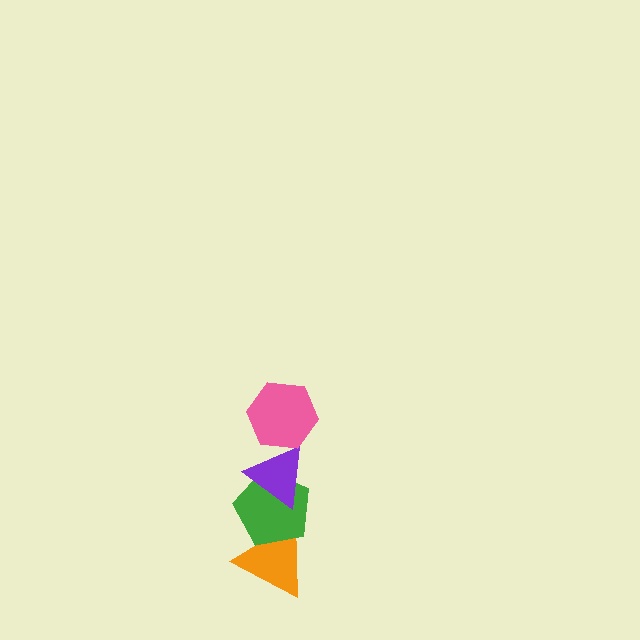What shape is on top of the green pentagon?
The purple triangle is on top of the green pentagon.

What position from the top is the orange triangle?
The orange triangle is 4th from the top.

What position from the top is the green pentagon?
The green pentagon is 3rd from the top.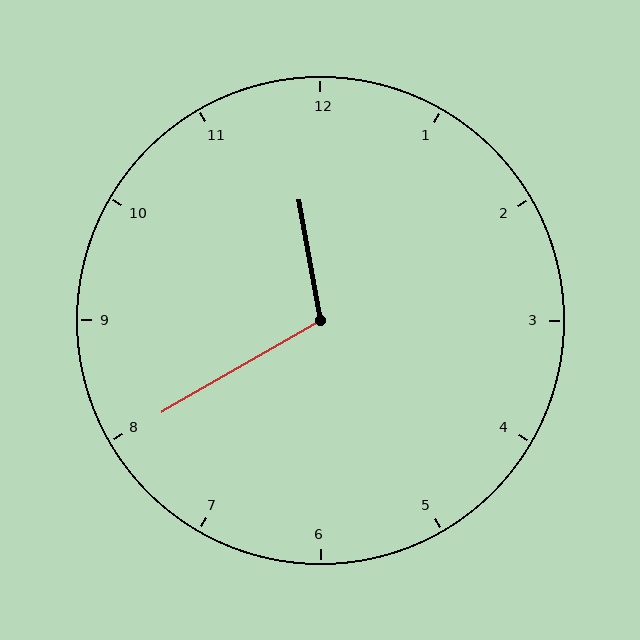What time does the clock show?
11:40.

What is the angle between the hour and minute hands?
Approximately 110 degrees.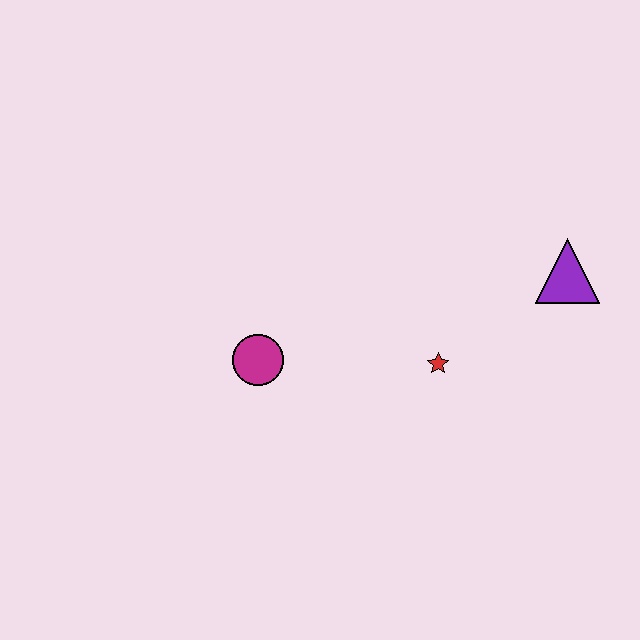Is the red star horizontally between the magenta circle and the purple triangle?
Yes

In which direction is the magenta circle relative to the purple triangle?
The magenta circle is to the left of the purple triangle.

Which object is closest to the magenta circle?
The red star is closest to the magenta circle.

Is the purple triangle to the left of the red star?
No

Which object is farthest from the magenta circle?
The purple triangle is farthest from the magenta circle.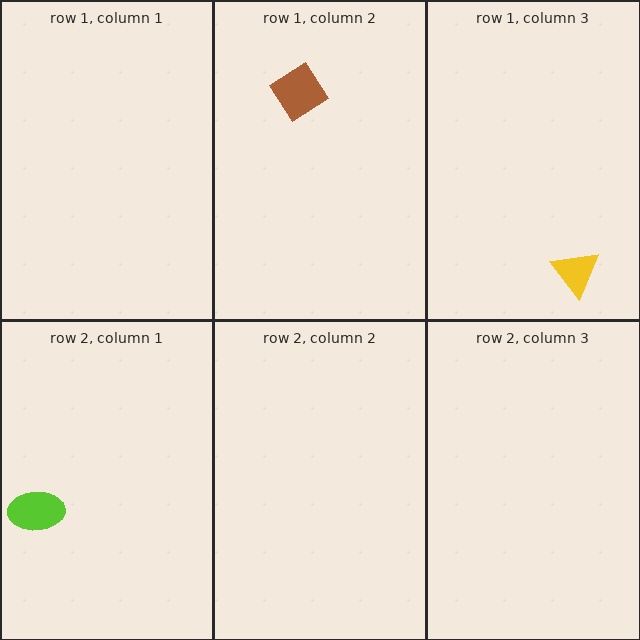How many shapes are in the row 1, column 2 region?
1.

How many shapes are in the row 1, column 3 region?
1.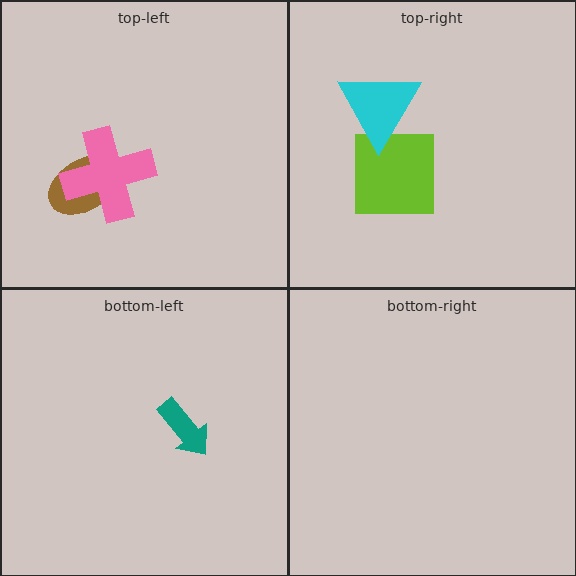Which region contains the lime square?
The top-right region.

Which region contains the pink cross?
The top-left region.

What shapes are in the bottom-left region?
The teal arrow.